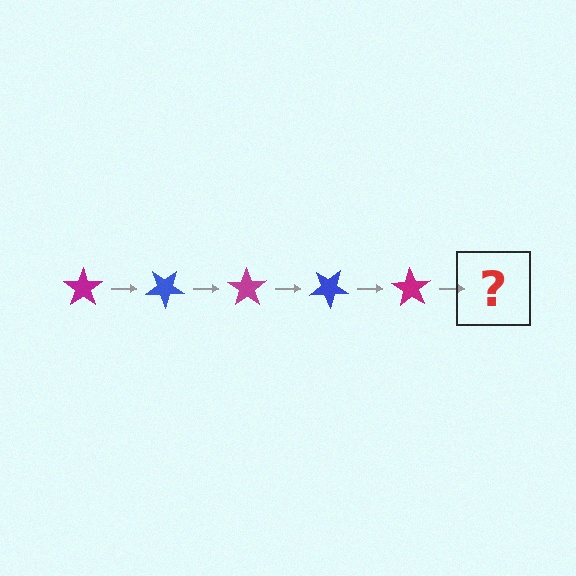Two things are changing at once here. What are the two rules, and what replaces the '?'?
The two rules are that it rotates 35 degrees each step and the color cycles through magenta and blue. The '?' should be a blue star, rotated 175 degrees from the start.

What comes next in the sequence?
The next element should be a blue star, rotated 175 degrees from the start.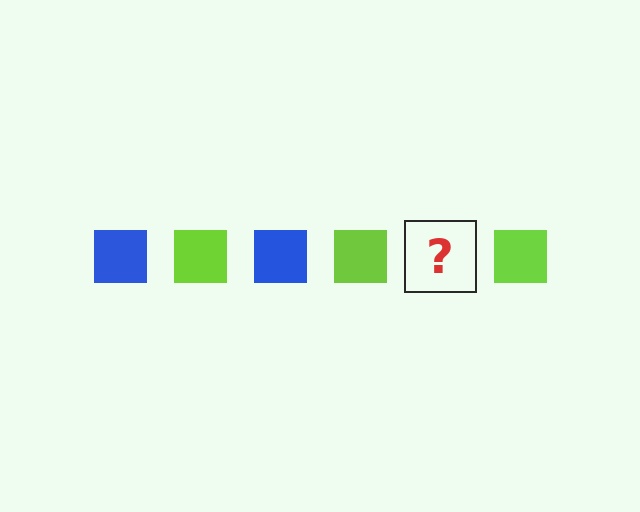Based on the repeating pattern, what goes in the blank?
The blank should be a blue square.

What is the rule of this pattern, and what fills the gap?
The rule is that the pattern cycles through blue, lime squares. The gap should be filled with a blue square.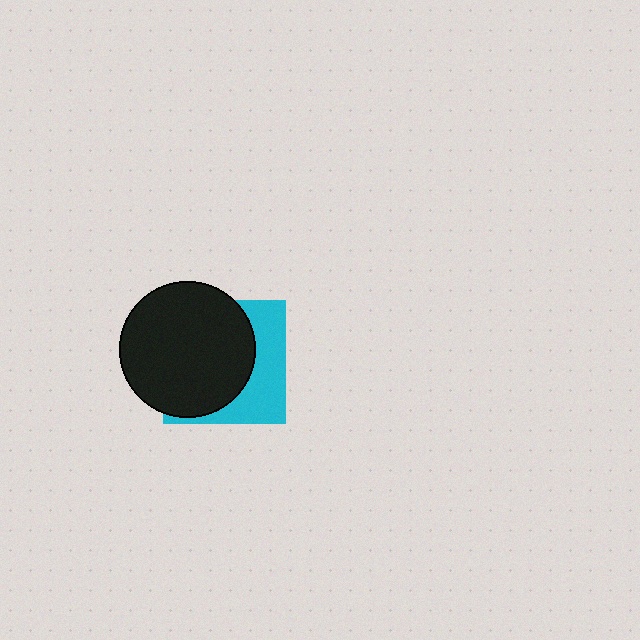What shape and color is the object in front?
The object in front is a black circle.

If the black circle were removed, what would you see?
You would see the complete cyan square.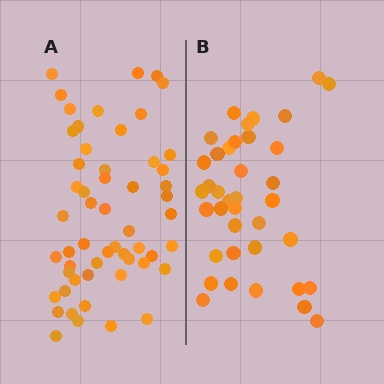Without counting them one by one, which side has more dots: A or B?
Region A (the left region) has more dots.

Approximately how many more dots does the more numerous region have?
Region A has approximately 15 more dots than region B.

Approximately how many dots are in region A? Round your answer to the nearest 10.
About 60 dots. (The exact count is 55, which rounds to 60.)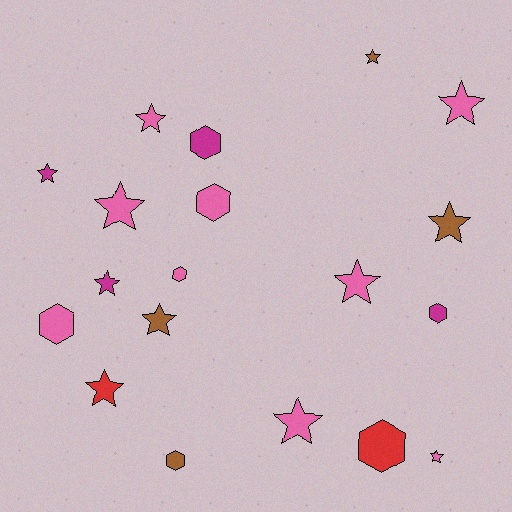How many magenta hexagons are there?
There are 2 magenta hexagons.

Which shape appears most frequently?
Star, with 12 objects.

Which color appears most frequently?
Pink, with 9 objects.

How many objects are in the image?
There are 19 objects.